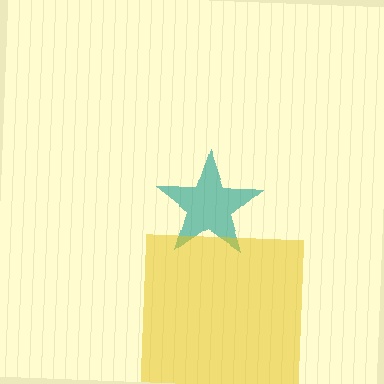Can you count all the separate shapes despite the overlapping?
Yes, there are 2 separate shapes.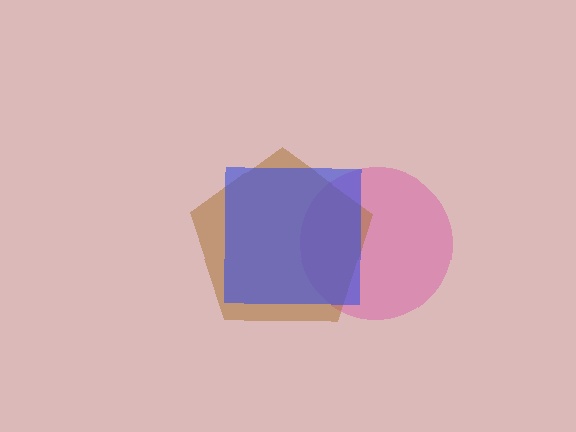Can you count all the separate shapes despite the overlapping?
Yes, there are 3 separate shapes.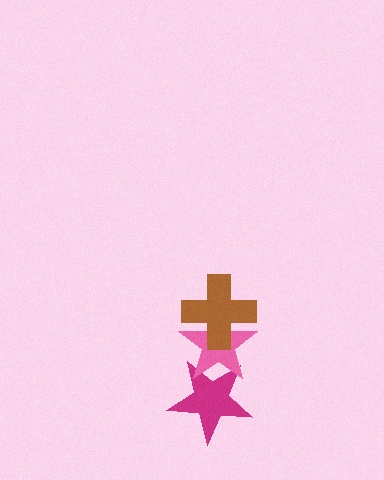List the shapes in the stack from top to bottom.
From top to bottom: the brown cross, the pink star, the magenta star.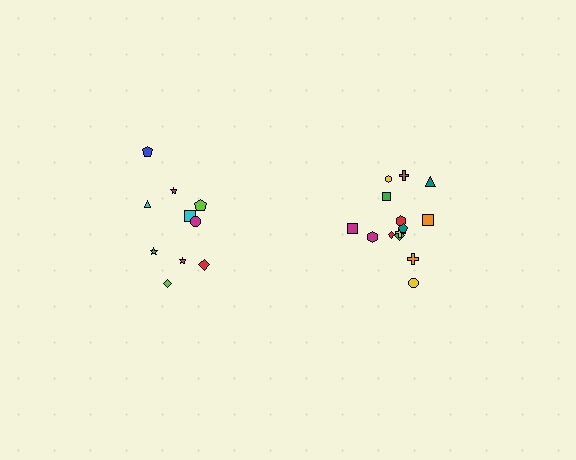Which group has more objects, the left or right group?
The right group.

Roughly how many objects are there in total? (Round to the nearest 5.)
Roughly 25 objects in total.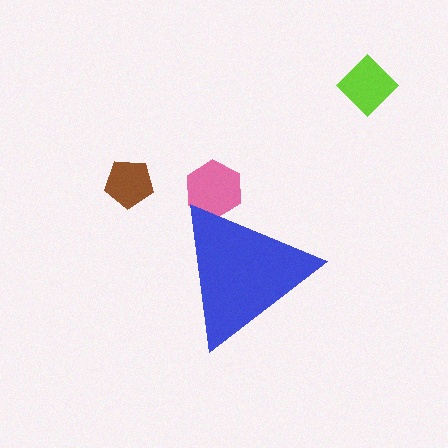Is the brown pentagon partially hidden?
No, the brown pentagon is fully visible.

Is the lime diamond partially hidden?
No, the lime diamond is fully visible.